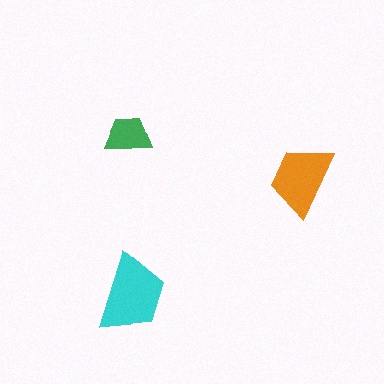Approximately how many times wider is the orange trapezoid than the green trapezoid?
About 1.5 times wider.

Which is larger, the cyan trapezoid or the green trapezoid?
The cyan one.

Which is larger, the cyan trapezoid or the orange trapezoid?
The cyan one.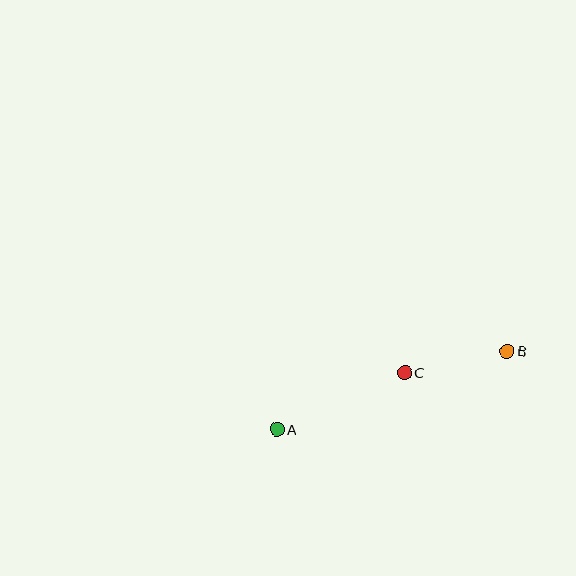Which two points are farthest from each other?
Points A and B are farthest from each other.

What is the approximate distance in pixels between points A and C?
The distance between A and C is approximately 140 pixels.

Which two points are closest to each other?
Points B and C are closest to each other.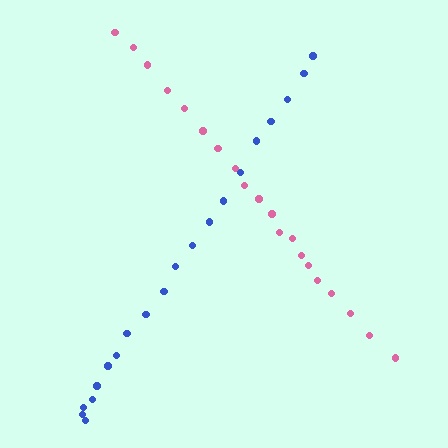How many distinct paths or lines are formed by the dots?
There are 2 distinct paths.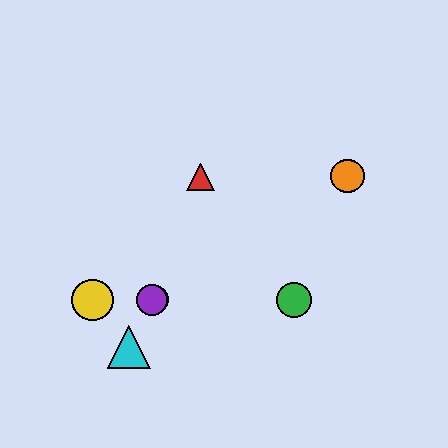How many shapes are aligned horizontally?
4 shapes (the blue circle, the green circle, the yellow circle, the purple circle) are aligned horizontally.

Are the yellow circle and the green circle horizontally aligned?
Yes, both are at y≈300.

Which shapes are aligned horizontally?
The blue circle, the green circle, the yellow circle, the purple circle are aligned horizontally.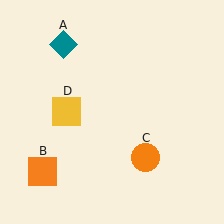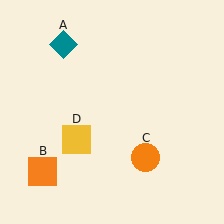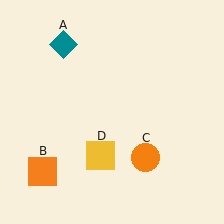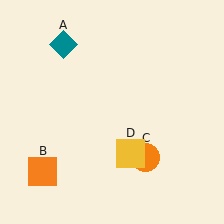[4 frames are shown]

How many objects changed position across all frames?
1 object changed position: yellow square (object D).